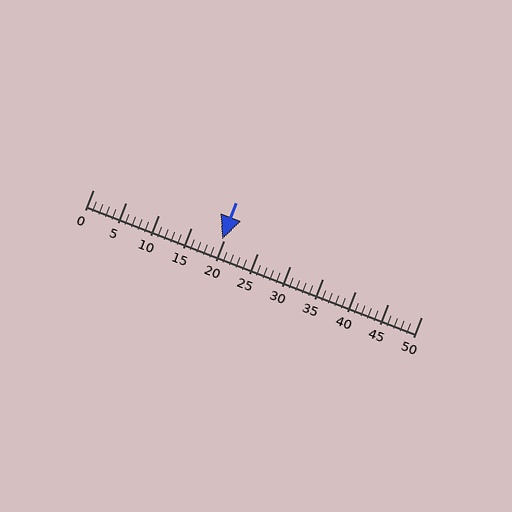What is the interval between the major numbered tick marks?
The major tick marks are spaced 5 units apart.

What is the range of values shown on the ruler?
The ruler shows values from 0 to 50.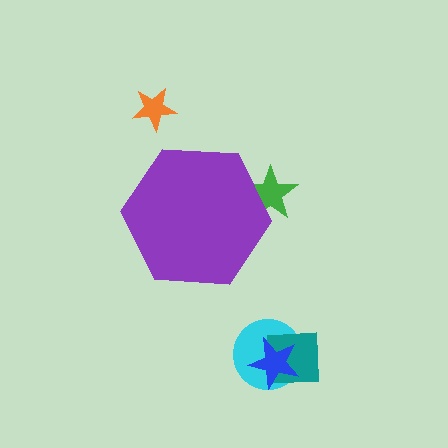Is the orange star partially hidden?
No, the orange star is fully visible.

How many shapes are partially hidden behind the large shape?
1 shape is partially hidden.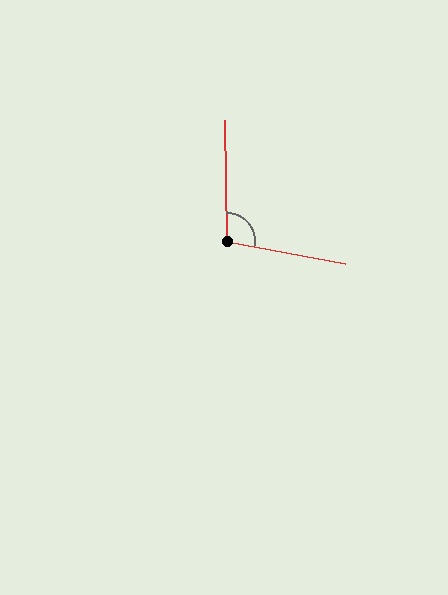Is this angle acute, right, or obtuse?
It is obtuse.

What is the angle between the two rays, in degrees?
Approximately 101 degrees.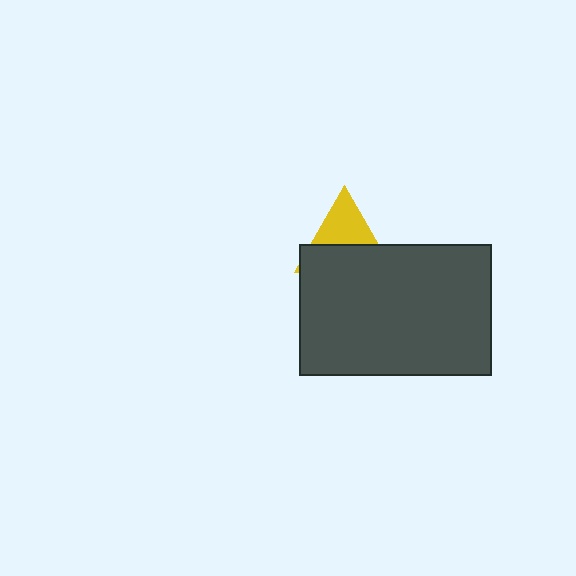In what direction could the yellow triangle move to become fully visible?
The yellow triangle could move up. That would shift it out from behind the dark gray rectangle entirely.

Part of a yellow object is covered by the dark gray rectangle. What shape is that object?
It is a triangle.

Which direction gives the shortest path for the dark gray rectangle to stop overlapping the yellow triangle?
Moving down gives the shortest separation.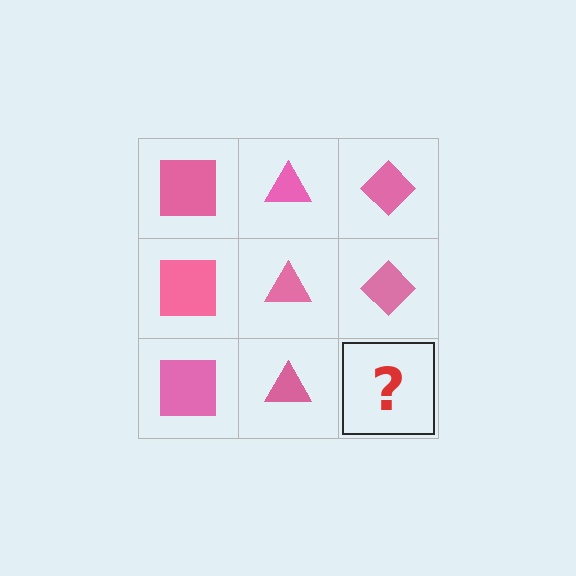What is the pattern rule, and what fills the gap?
The rule is that each column has a consistent shape. The gap should be filled with a pink diamond.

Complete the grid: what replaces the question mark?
The question mark should be replaced with a pink diamond.